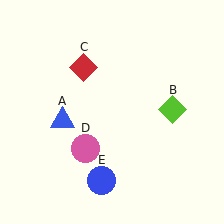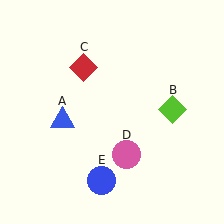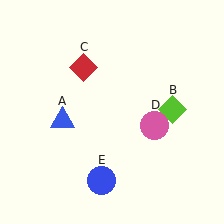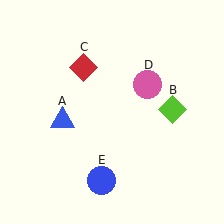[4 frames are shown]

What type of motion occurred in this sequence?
The pink circle (object D) rotated counterclockwise around the center of the scene.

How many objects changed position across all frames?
1 object changed position: pink circle (object D).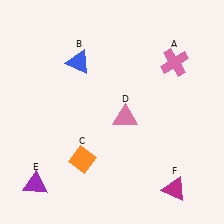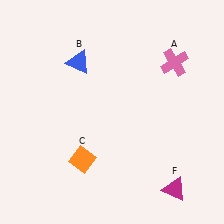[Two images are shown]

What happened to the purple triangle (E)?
The purple triangle (E) was removed in Image 2. It was in the bottom-left area of Image 1.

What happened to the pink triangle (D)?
The pink triangle (D) was removed in Image 2. It was in the bottom-right area of Image 1.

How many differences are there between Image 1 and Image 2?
There are 2 differences between the two images.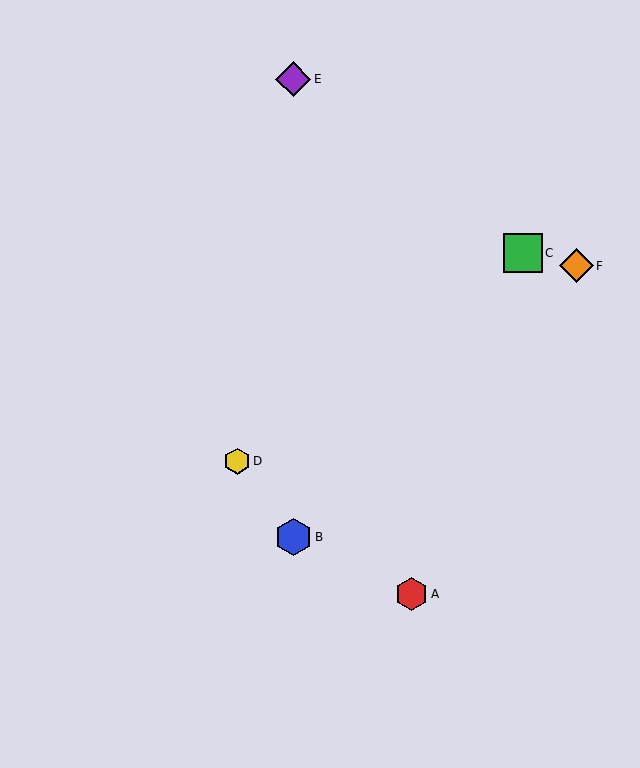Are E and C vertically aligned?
No, E is at x≈293 and C is at x≈523.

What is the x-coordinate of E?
Object E is at x≈293.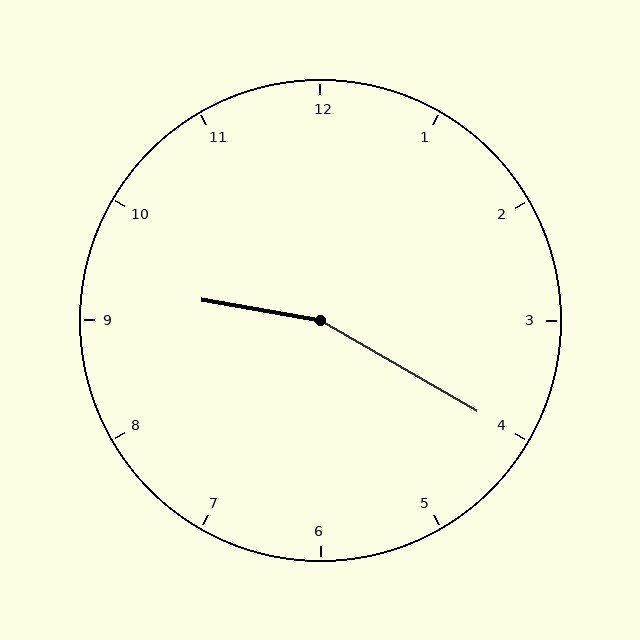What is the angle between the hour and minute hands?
Approximately 160 degrees.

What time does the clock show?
9:20.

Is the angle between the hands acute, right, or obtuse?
It is obtuse.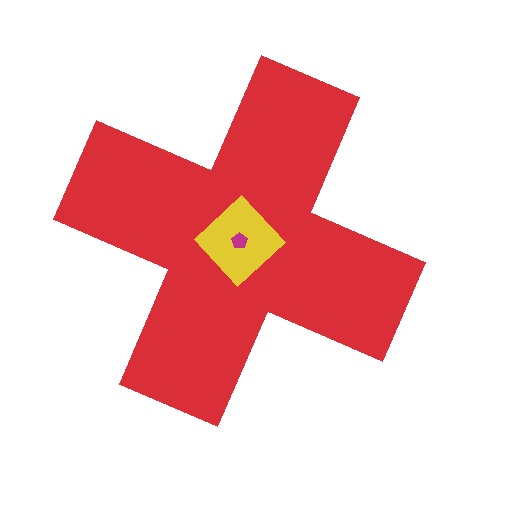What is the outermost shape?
The red cross.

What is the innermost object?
The magenta pentagon.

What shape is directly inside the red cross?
The yellow diamond.